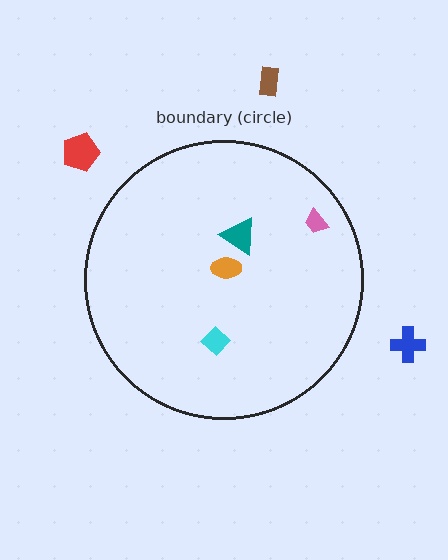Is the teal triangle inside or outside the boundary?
Inside.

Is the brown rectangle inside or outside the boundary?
Outside.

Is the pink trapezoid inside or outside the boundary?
Inside.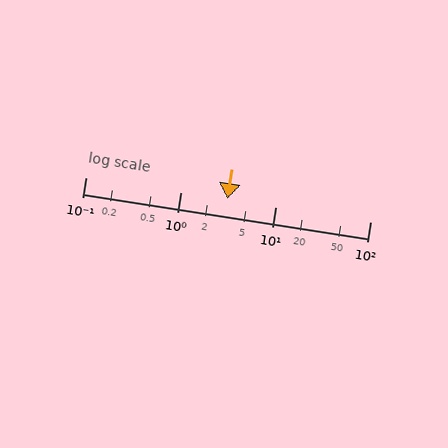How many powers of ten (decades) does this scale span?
The scale spans 3 decades, from 0.1 to 100.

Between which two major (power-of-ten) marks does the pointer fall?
The pointer is between 1 and 10.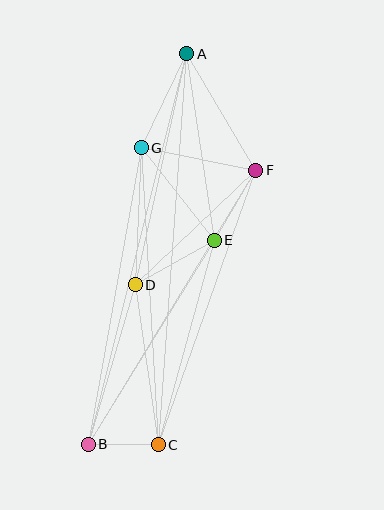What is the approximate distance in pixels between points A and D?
The distance between A and D is approximately 237 pixels.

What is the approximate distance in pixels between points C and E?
The distance between C and E is approximately 212 pixels.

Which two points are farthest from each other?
Points A and B are farthest from each other.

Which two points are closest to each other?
Points B and C are closest to each other.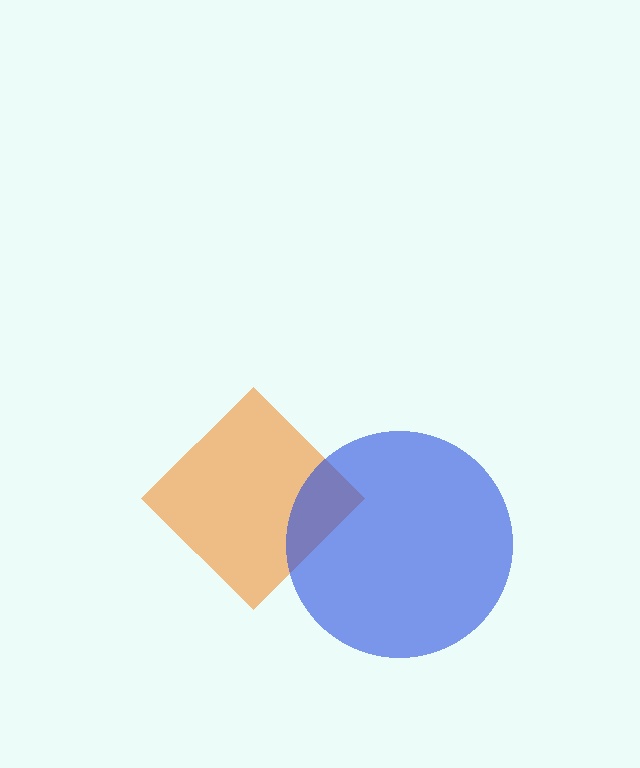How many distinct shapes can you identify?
There are 2 distinct shapes: an orange diamond, a blue circle.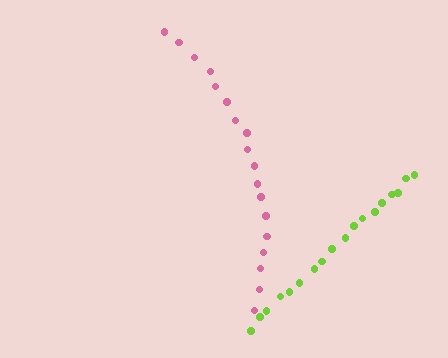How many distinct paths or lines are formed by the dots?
There are 2 distinct paths.